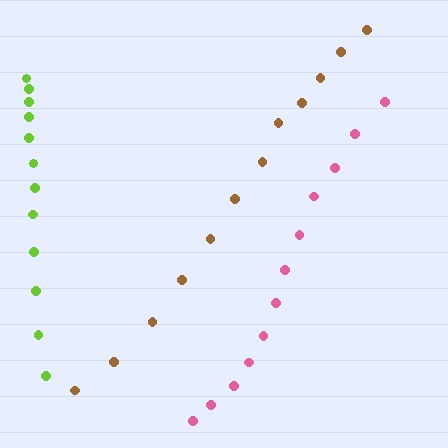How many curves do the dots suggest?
There are 3 distinct paths.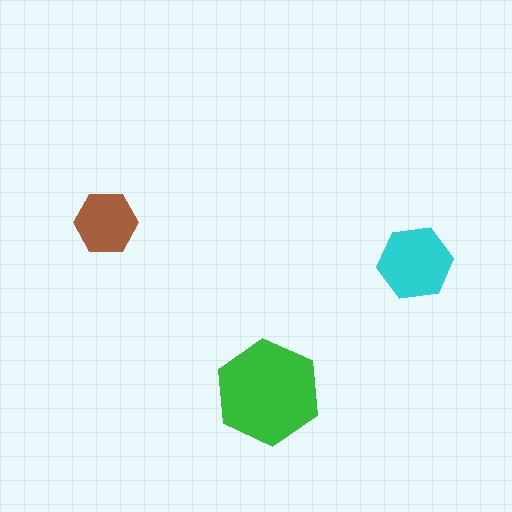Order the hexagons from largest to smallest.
the green one, the cyan one, the brown one.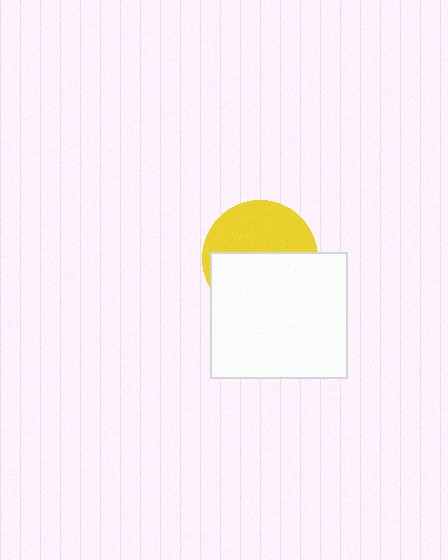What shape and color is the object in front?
The object in front is a white rectangle.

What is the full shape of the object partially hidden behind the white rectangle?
The partially hidden object is a yellow circle.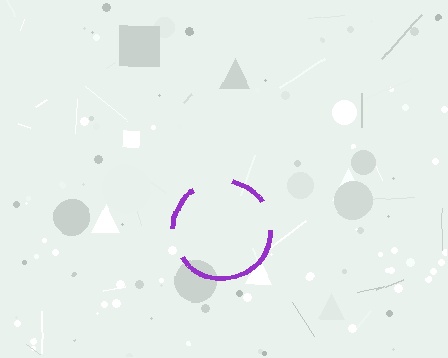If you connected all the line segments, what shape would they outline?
They would outline a circle.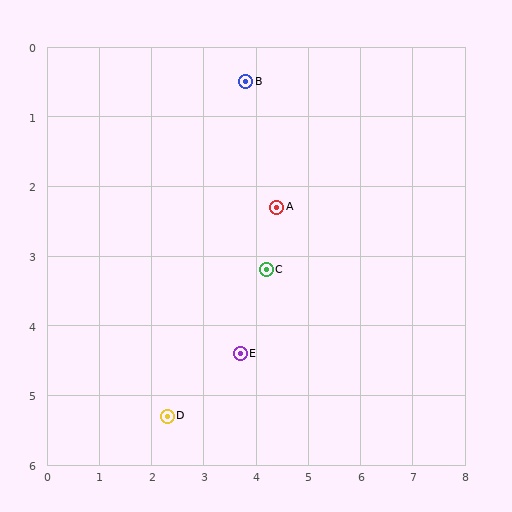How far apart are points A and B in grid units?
Points A and B are about 1.9 grid units apart.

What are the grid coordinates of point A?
Point A is at approximately (4.4, 2.3).